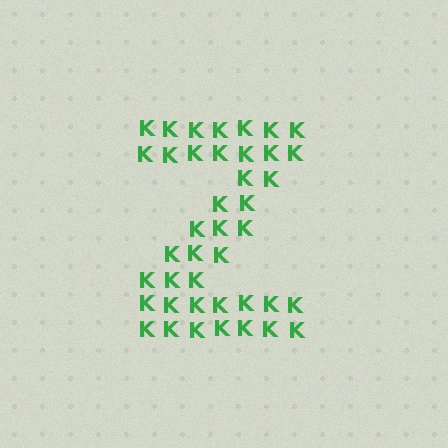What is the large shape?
The large shape is the letter Z.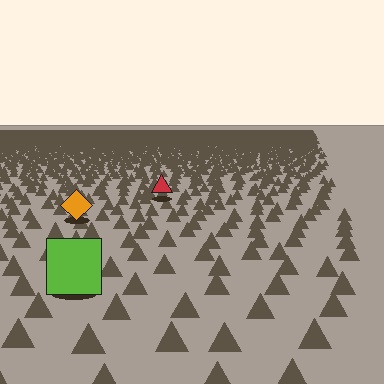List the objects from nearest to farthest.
From nearest to farthest: the lime square, the orange diamond, the red triangle.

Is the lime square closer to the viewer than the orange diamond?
Yes. The lime square is closer — you can tell from the texture gradient: the ground texture is coarser near it.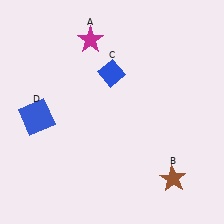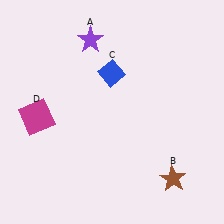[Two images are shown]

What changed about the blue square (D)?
In Image 1, D is blue. In Image 2, it changed to magenta.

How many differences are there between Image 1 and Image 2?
There are 2 differences between the two images.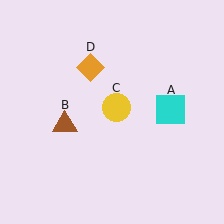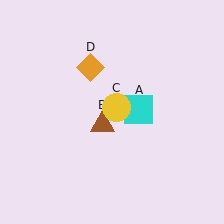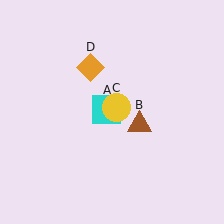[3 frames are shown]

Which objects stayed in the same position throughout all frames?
Yellow circle (object C) and orange diamond (object D) remained stationary.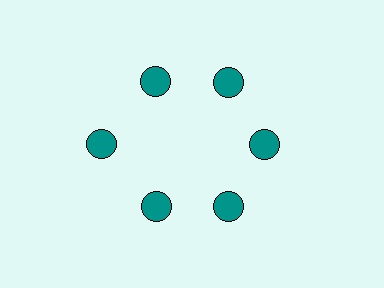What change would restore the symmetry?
The symmetry would be restored by moving it inward, back onto the ring so that all 6 circles sit at equal angles and equal distance from the center.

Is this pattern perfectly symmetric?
No. The 6 teal circles are arranged in a ring, but one element near the 9 o'clock position is pushed outward from the center, breaking the 6-fold rotational symmetry.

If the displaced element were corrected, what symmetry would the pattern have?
It would have 6-fold rotational symmetry — the pattern would map onto itself every 60 degrees.